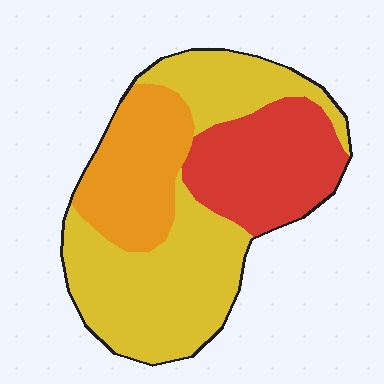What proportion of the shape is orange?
Orange takes up about one quarter (1/4) of the shape.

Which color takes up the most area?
Yellow, at roughly 50%.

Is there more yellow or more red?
Yellow.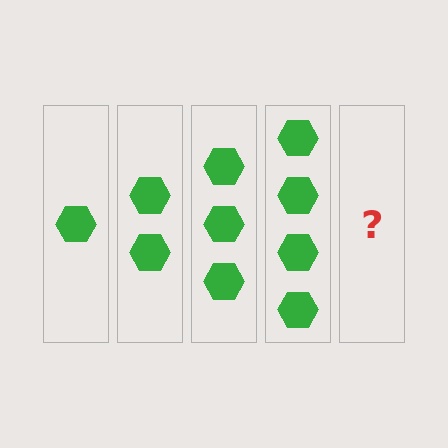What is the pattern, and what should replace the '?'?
The pattern is that each step adds one more hexagon. The '?' should be 5 hexagons.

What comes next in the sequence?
The next element should be 5 hexagons.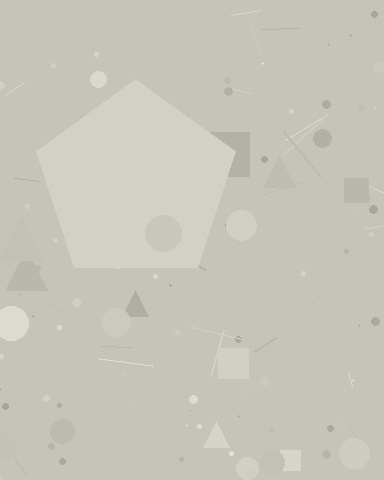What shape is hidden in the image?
A pentagon is hidden in the image.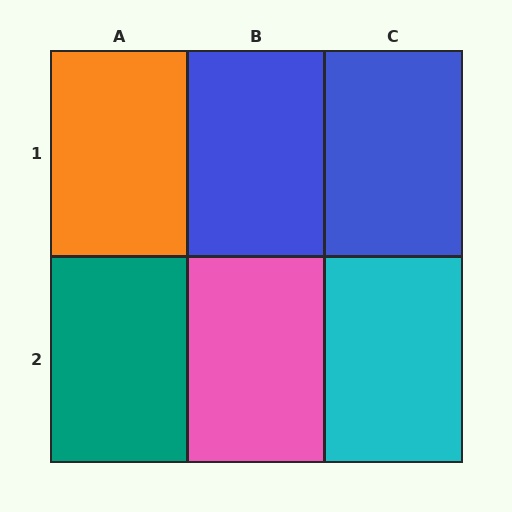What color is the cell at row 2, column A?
Teal.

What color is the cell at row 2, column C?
Cyan.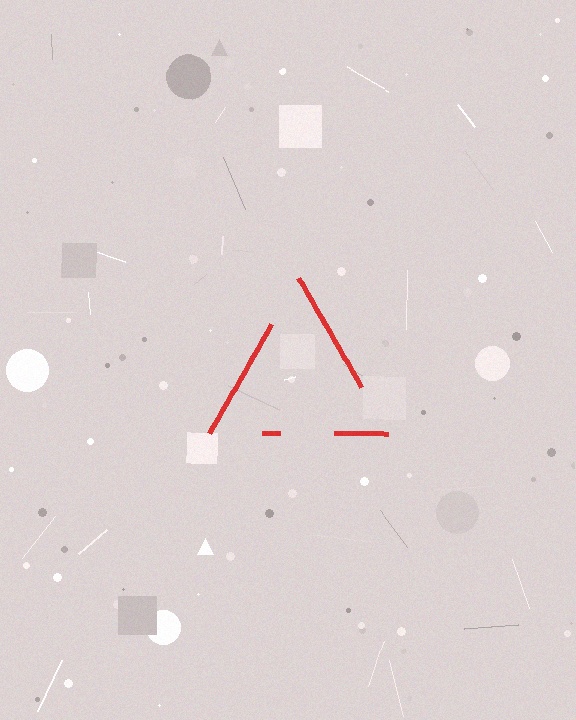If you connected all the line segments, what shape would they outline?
They would outline a triangle.